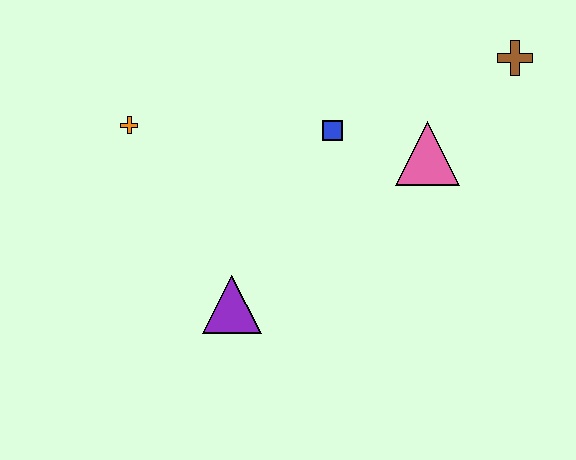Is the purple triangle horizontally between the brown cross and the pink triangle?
No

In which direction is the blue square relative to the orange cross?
The blue square is to the right of the orange cross.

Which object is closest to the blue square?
The pink triangle is closest to the blue square.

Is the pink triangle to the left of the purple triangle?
No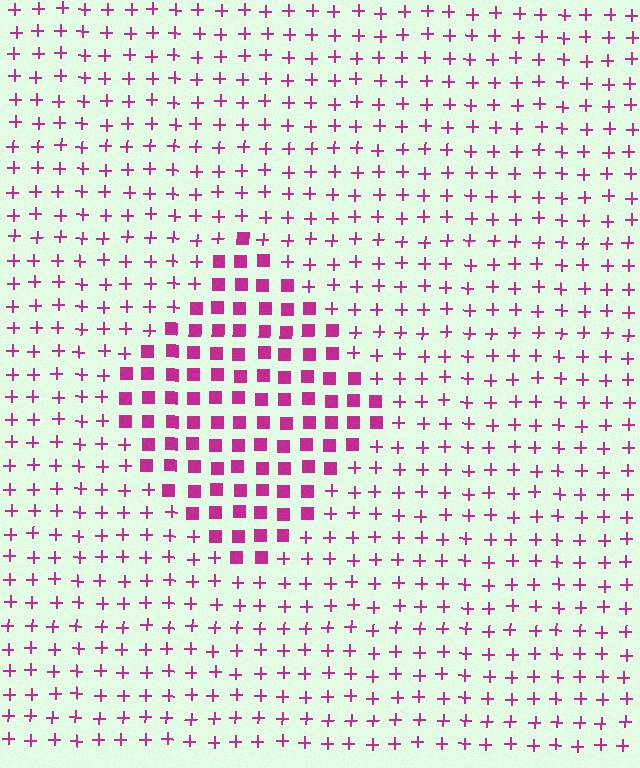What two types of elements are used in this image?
The image uses squares inside the diamond region and plus signs outside it.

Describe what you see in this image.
The image is filled with small magenta elements arranged in a uniform grid. A diamond-shaped region contains squares, while the surrounding area contains plus signs. The boundary is defined purely by the change in element shape.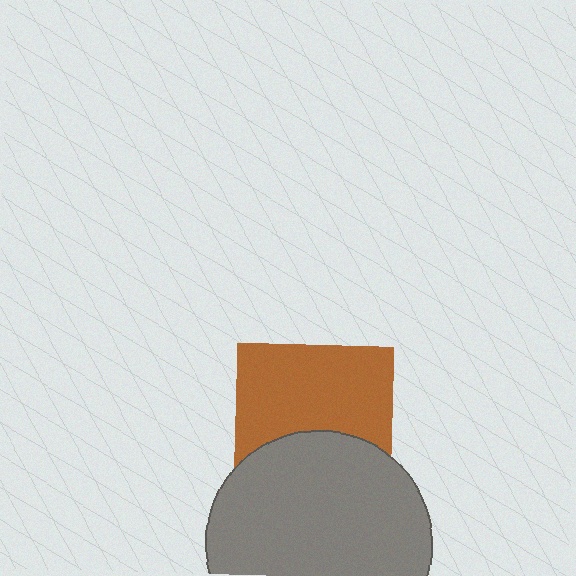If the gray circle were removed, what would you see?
You would see the complete brown square.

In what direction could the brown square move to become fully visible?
The brown square could move up. That would shift it out from behind the gray circle entirely.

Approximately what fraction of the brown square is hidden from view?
Roughly 39% of the brown square is hidden behind the gray circle.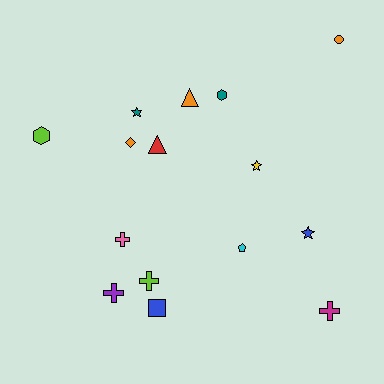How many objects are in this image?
There are 15 objects.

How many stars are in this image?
There are 3 stars.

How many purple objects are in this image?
There is 1 purple object.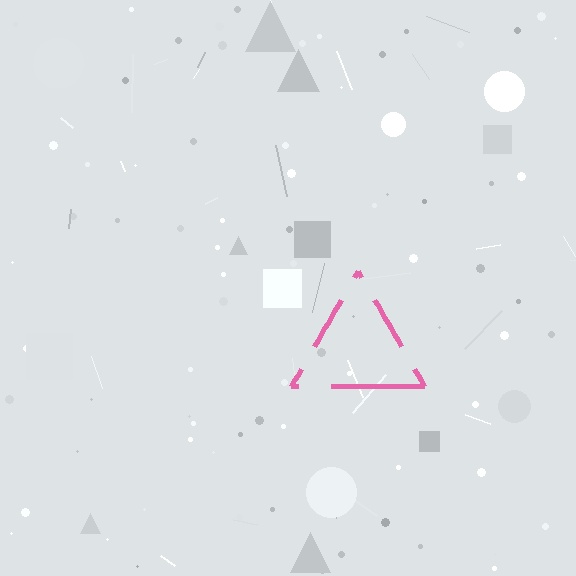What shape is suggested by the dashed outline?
The dashed outline suggests a triangle.